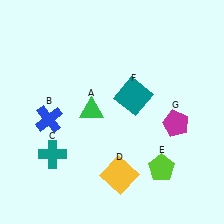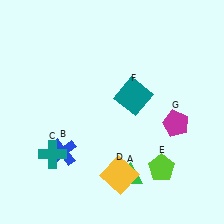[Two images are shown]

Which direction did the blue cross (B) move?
The blue cross (B) moved down.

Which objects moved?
The objects that moved are: the green triangle (A), the blue cross (B).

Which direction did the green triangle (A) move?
The green triangle (A) moved down.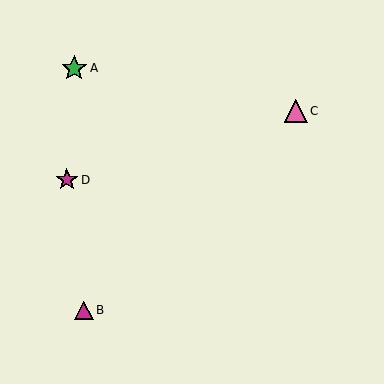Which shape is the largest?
The green star (labeled A) is the largest.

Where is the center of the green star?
The center of the green star is at (74, 68).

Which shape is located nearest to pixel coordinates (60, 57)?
The green star (labeled A) at (74, 68) is nearest to that location.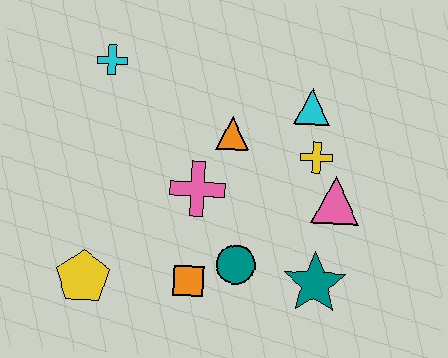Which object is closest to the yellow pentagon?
The orange square is closest to the yellow pentagon.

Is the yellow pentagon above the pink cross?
No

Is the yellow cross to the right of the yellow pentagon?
Yes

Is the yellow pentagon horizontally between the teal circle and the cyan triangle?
No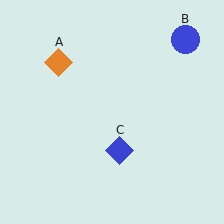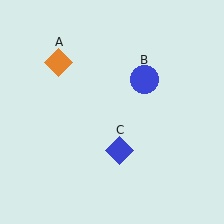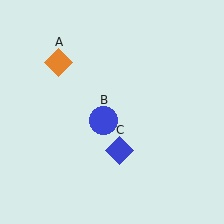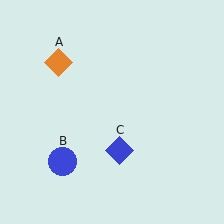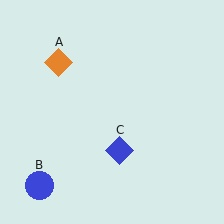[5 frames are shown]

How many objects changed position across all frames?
1 object changed position: blue circle (object B).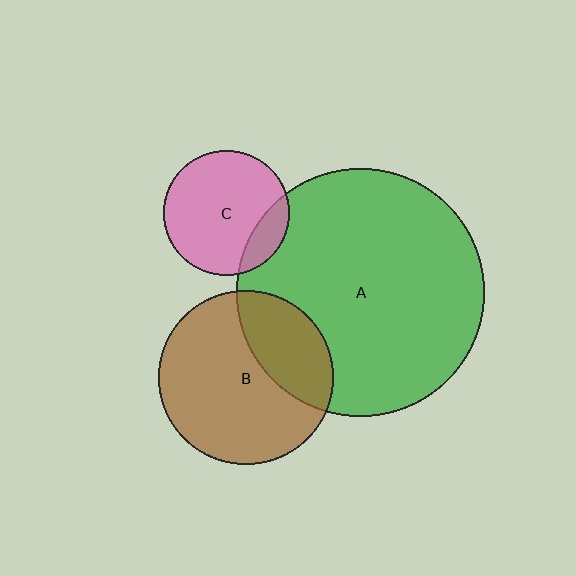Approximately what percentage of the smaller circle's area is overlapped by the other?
Approximately 15%.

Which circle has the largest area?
Circle A (green).